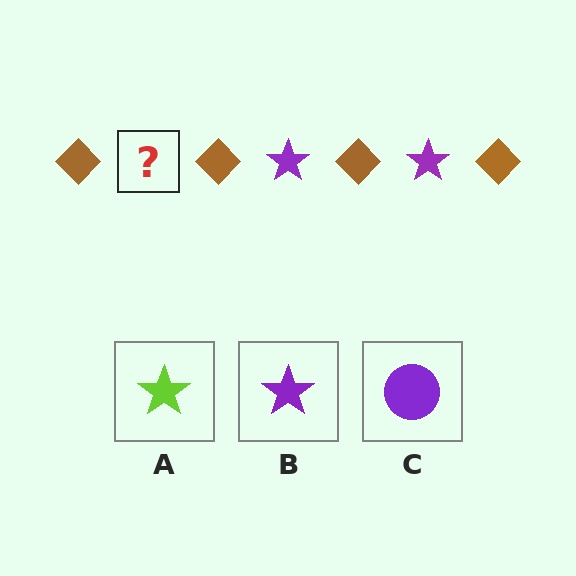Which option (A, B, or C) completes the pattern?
B.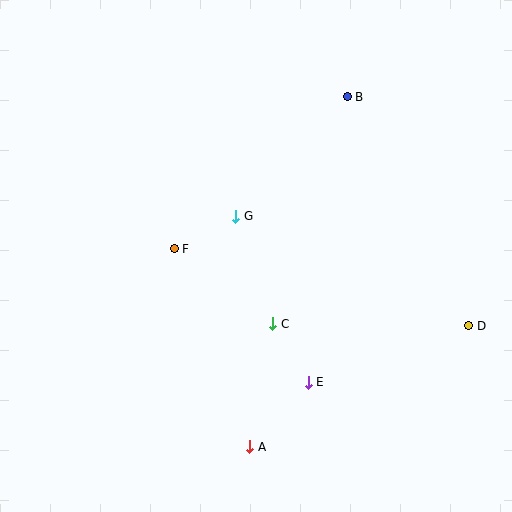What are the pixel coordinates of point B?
Point B is at (347, 97).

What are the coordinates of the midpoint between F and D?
The midpoint between F and D is at (322, 287).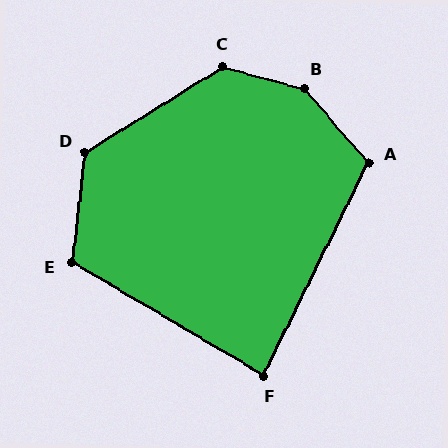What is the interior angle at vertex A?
Approximately 113 degrees (obtuse).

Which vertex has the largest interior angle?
B, at approximately 146 degrees.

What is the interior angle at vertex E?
Approximately 114 degrees (obtuse).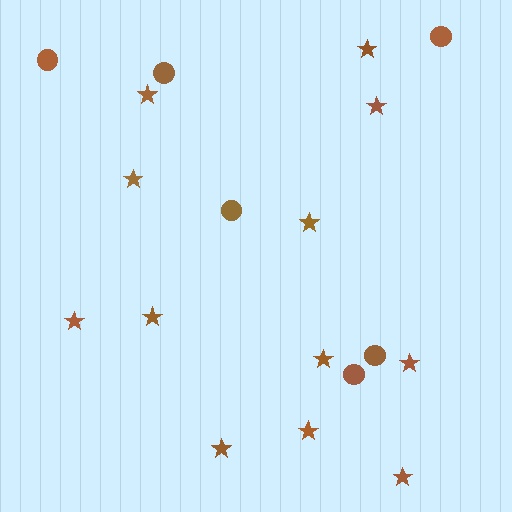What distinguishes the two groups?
There are 2 groups: one group of stars (12) and one group of circles (6).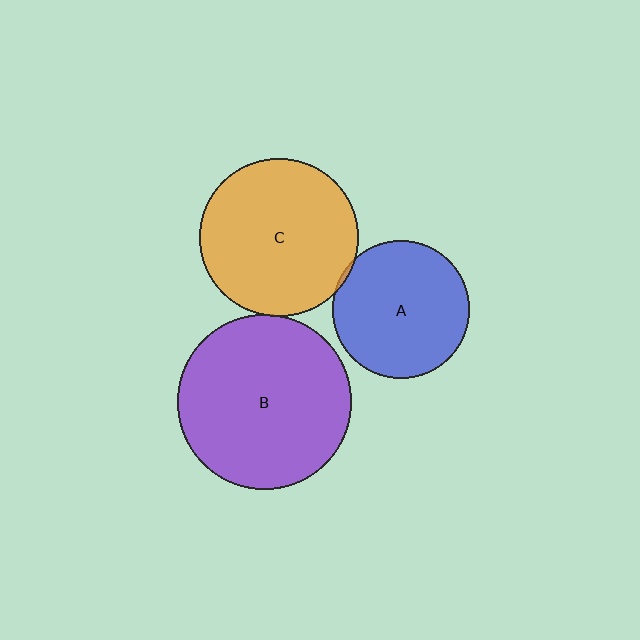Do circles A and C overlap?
Yes.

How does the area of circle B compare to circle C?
Approximately 1.2 times.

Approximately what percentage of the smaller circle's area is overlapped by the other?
Approximately 5%.